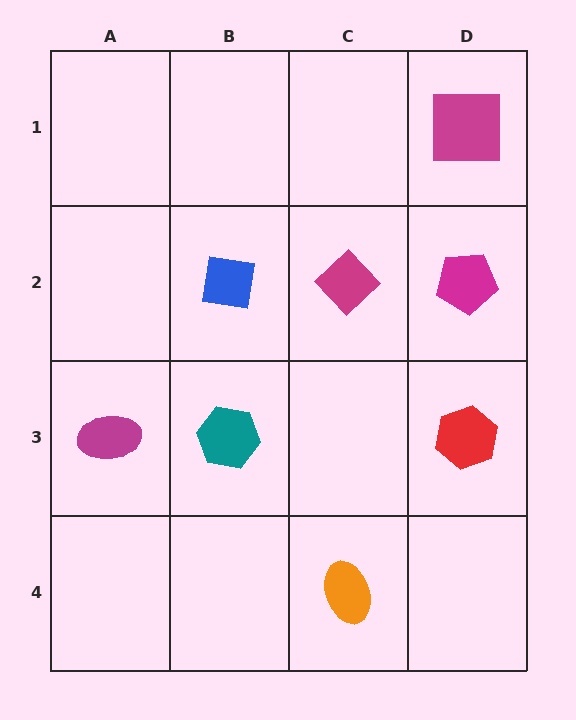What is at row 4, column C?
An orange ellipse.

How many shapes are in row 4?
1 shape.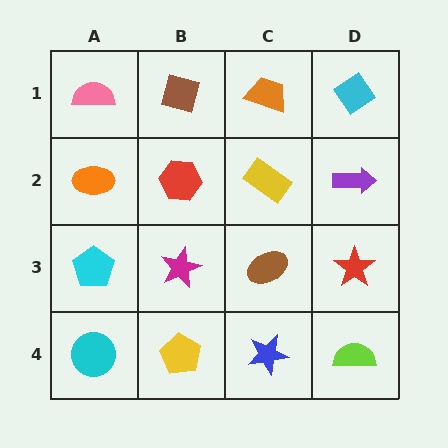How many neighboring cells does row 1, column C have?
3.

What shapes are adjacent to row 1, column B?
A red hexagon (row 2, column B), a pink semicircle (row 1, column A), an orange trapezoid (row 1, column C).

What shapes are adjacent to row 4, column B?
A magenta star (row 3, column B), a cyan circle (row 4, column A), a blue star (row 4, column C).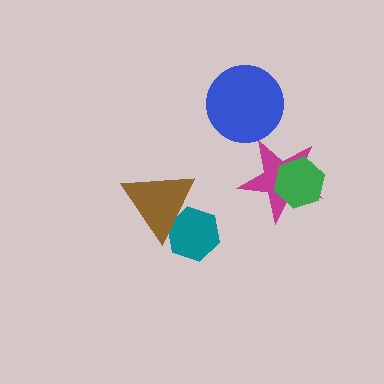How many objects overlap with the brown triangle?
1 object overlaps with the brown triangle.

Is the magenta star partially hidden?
Yes, it is partially covered by another shape.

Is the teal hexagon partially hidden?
Yes, it is partially covered by another shape.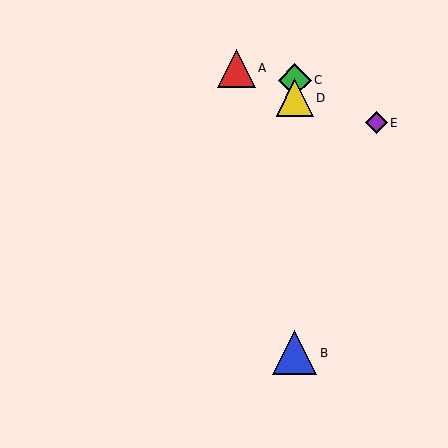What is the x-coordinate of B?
Object B is at x≈295.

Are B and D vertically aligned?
Yes, both are at x≈295.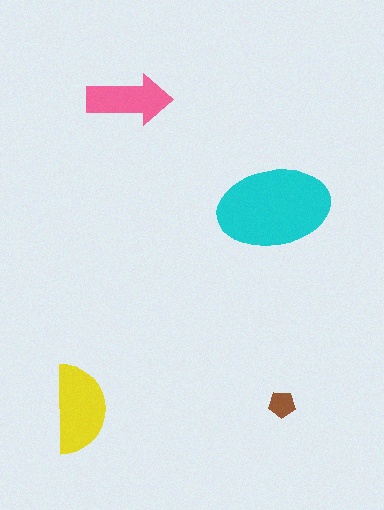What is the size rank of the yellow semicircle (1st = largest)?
2nd.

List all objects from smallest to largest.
The brown pentagon, the pink arrow, the yellow semicircle, the cyan ellipse.